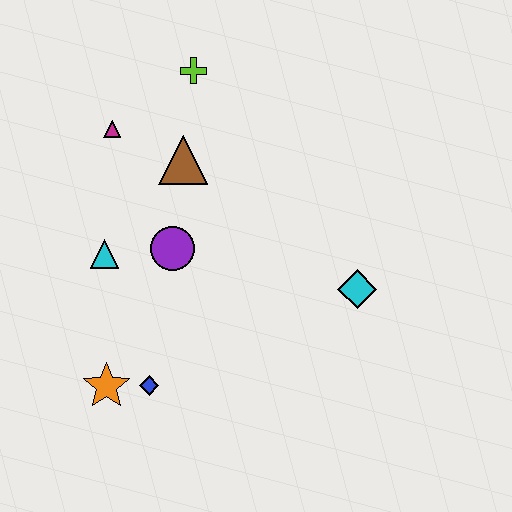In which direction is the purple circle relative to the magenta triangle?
The purple circle is below the magenta triangle.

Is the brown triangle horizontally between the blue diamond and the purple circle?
No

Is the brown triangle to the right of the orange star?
Yes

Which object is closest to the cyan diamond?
The purple circle is closest to the cyan diamond.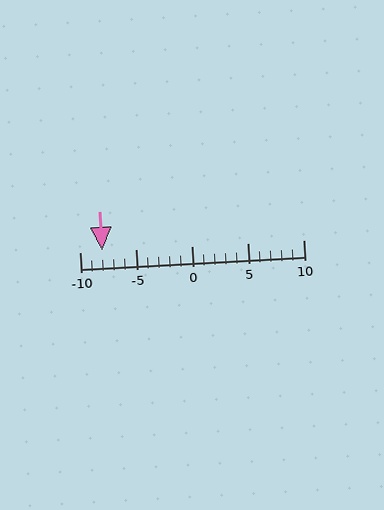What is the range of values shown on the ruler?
The ruler shows values from -10 to 10.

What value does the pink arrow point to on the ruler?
The pink arrow points to approximately -8.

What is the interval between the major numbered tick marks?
The major tick marks are spaced 5 units apart.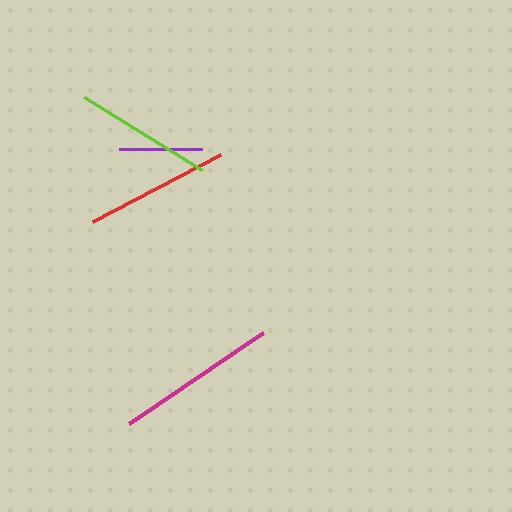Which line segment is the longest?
The magenta line is the longest at approximately 162 pixels.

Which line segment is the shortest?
The purple line is the shortest at approximately 83 pixels.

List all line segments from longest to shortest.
From longest to shortest: magenta, red, lime, purple.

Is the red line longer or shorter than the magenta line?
The magenta line is longer than the red line.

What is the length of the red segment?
The red segment is approximately 144 pixels long.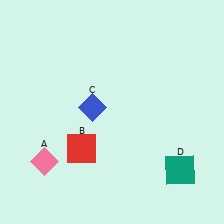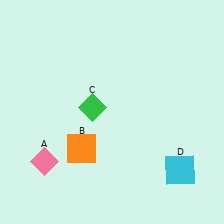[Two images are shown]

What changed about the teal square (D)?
In Image 1, D is teal. In Image 2, it changed to cyan.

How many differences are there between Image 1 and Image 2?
There are 3 differences between the two images.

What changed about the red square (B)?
In Image 1, B is red. In Image 2, it changed to orange.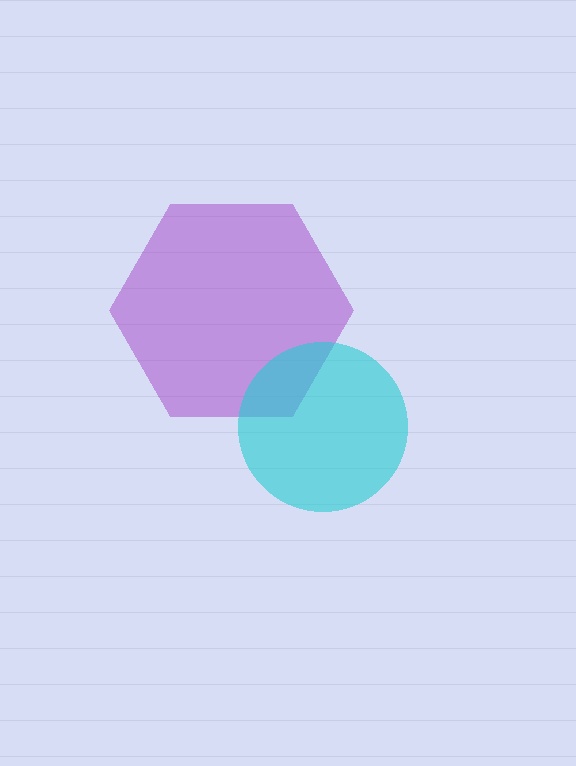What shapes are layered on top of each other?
The layered shapes are: a purple hexagon, a cyan circle.